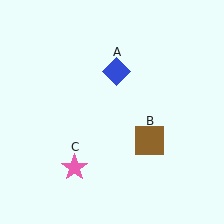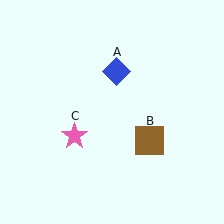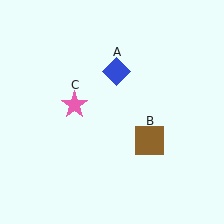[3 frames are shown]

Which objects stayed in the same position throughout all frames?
Blue diamond (object A) and brown square (object B) remained stationary.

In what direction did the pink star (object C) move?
The pink star (object C) moved up.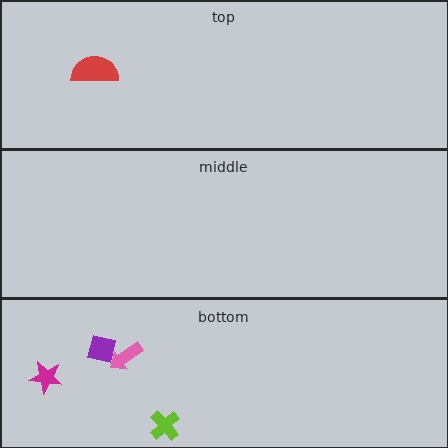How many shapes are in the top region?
1.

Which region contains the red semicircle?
The top region.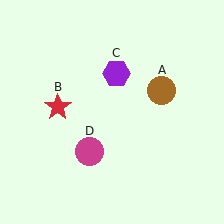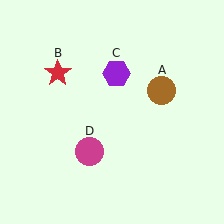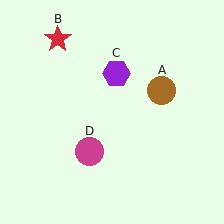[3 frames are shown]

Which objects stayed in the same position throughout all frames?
Brown circle (object A) and purple hexagon (object C) and magenta circle (object D) remained stationary.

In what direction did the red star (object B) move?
The red star (object B) moved up.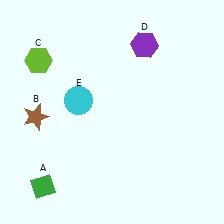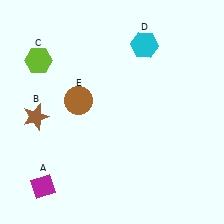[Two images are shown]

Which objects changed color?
A changed from green to magenta. D changed from purple to cyan. E changed from cyan to brown.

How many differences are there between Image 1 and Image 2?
There are 3 differences between the two images.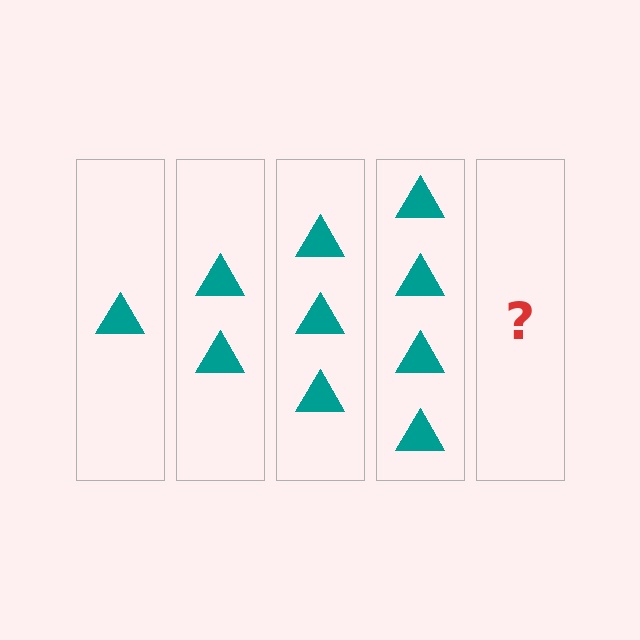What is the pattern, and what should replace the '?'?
The pattern is that each step adds one more triangle. The '?' should be 5 triangles.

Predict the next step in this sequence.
The next step is 5 triangles.